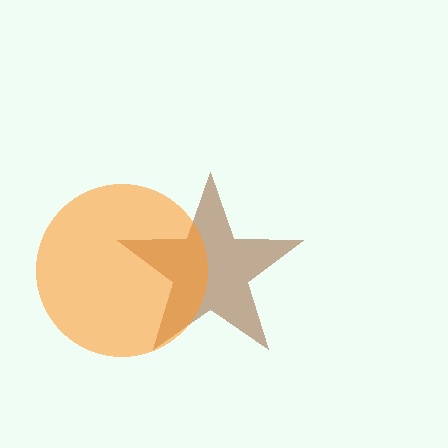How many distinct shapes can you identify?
There are 2 distinct shapes: a brown star, an orange circle.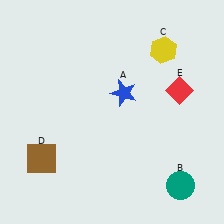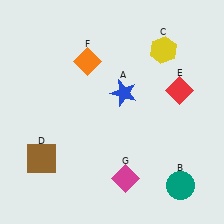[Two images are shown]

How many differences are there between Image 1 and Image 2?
There are 2 differences between the two images.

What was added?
An orange diamond (F), a magenta diamond (G) were added in Image 2.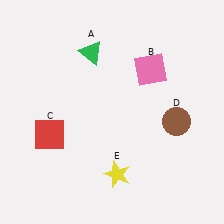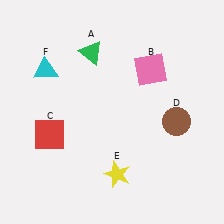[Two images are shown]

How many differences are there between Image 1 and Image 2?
There is 1 difference between the two images.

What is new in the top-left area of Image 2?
A cyan triangle (F) was added in the top-left area of Image 2.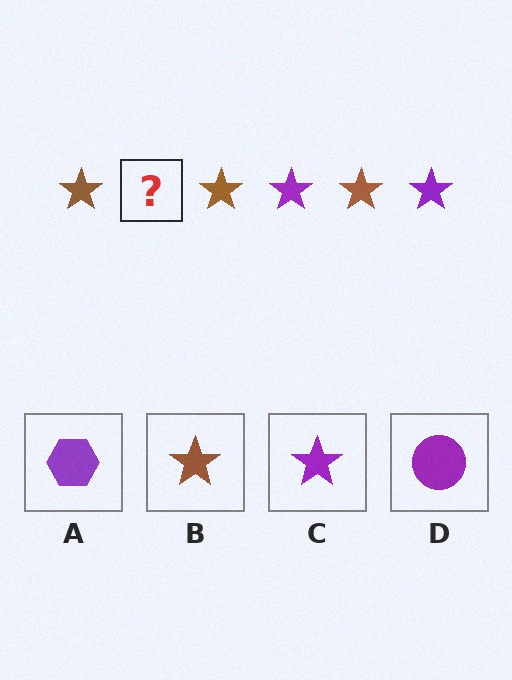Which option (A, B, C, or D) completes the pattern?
C.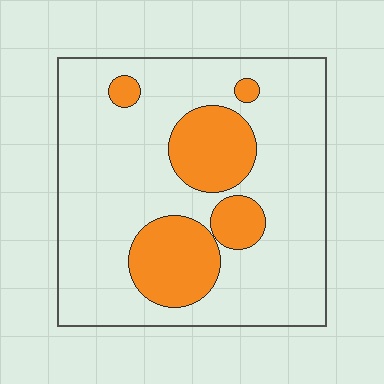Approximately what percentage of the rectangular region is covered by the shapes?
Approximately 25%.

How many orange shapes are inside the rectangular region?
5.